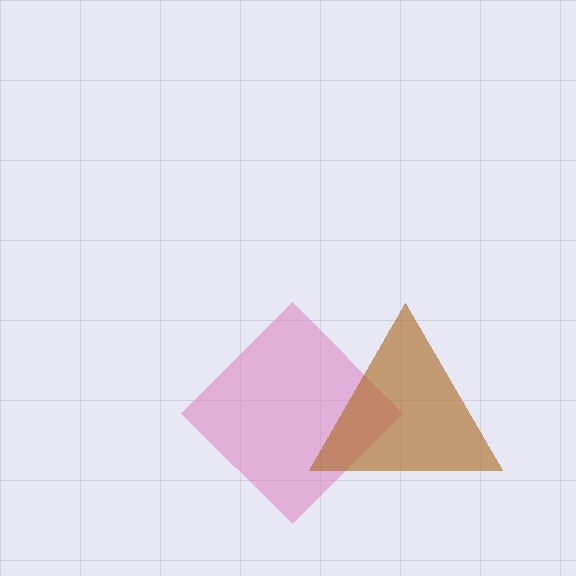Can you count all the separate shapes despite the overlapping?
Yes, there are 2 separate shapes.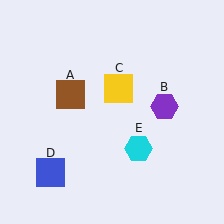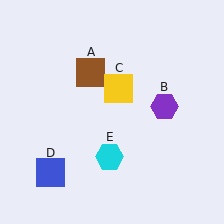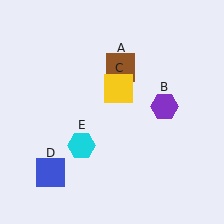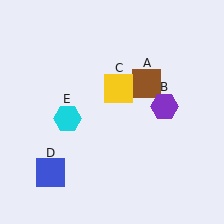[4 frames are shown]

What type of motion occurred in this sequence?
The brown square (object A), cyan hexagon (object E) rotated clockwise around the center of the scene.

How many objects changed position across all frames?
2 objects changed position: brown square (object A), cyan hexagon (object E).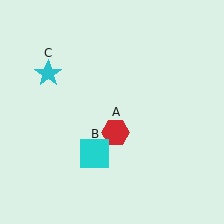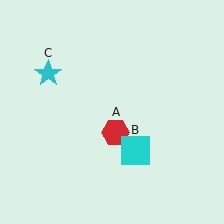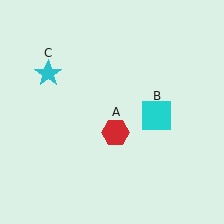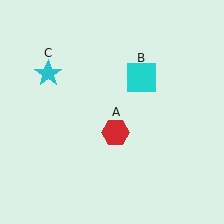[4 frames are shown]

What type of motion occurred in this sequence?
The cyan square (object B) rotated counterclockwise around the center of the scene.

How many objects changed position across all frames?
1 object changed position: cyan square (object B).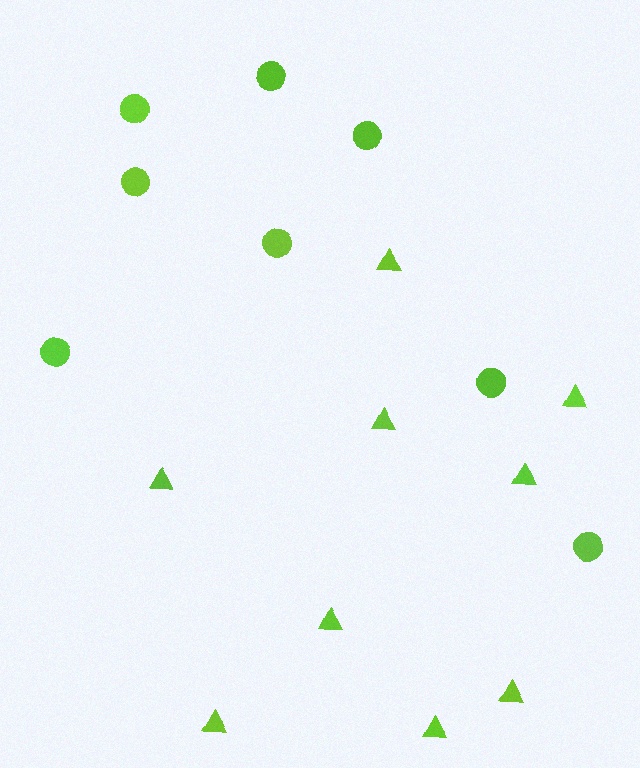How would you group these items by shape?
There are 2 groups: one group of circles (8) and one group of triangles (9).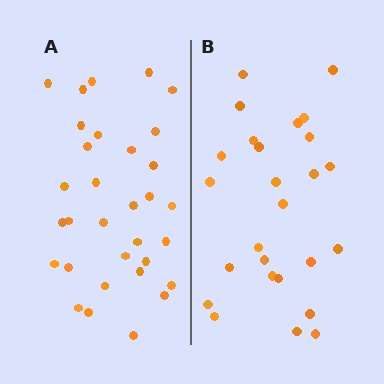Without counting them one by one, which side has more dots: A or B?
Region A (the left region) has more dots.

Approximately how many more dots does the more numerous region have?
Region A has about 6 more dots than region B.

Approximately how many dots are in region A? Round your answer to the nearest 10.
About 30 dots. (The exact count is 32, which rounds to 30.)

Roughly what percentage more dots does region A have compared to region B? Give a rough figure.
About 25% more.